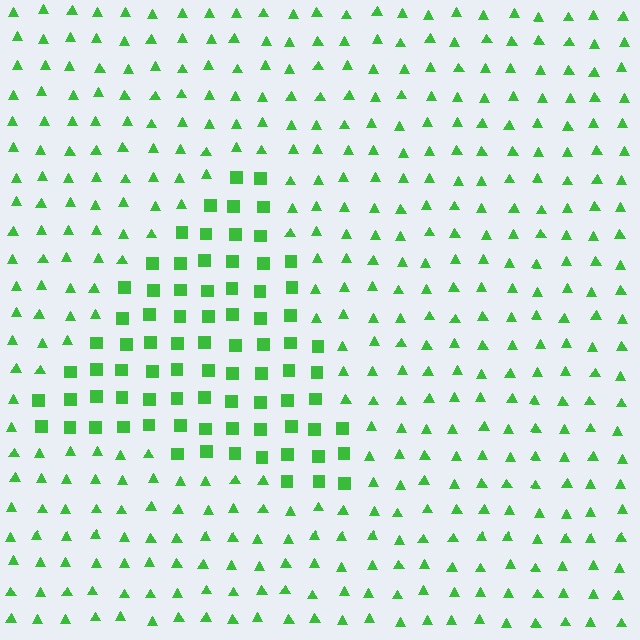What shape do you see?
I see a triangle.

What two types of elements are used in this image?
The image uses squares inside the triangle region and triangles outside it.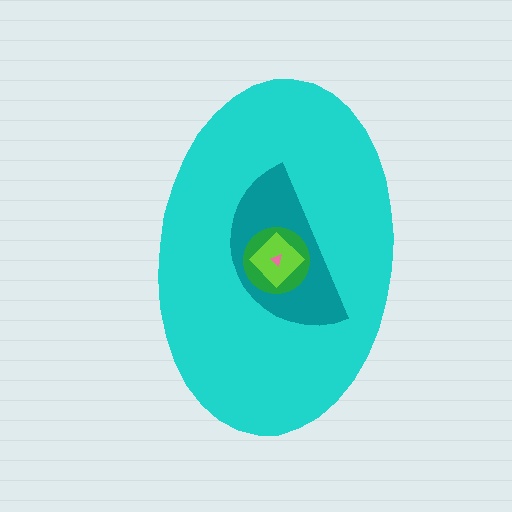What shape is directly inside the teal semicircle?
The green circle.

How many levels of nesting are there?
5.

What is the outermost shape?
The cyan ellipse.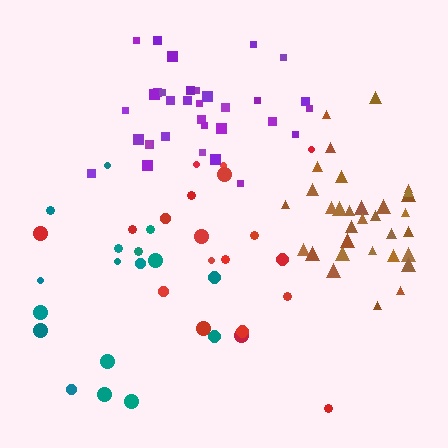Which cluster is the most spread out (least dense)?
Red.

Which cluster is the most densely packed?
Purple.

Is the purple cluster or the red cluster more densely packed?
Purple.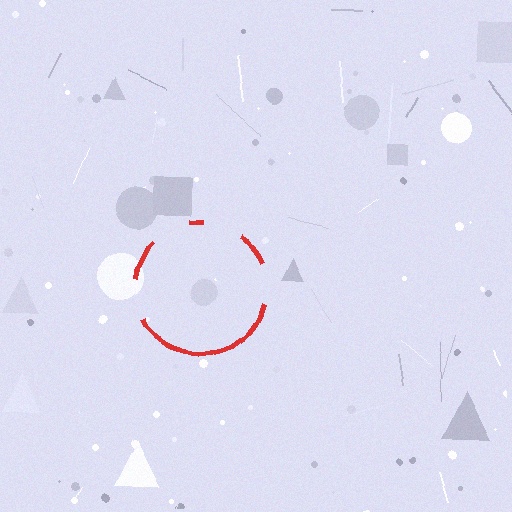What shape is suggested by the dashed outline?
The dashed outline suggests a circle.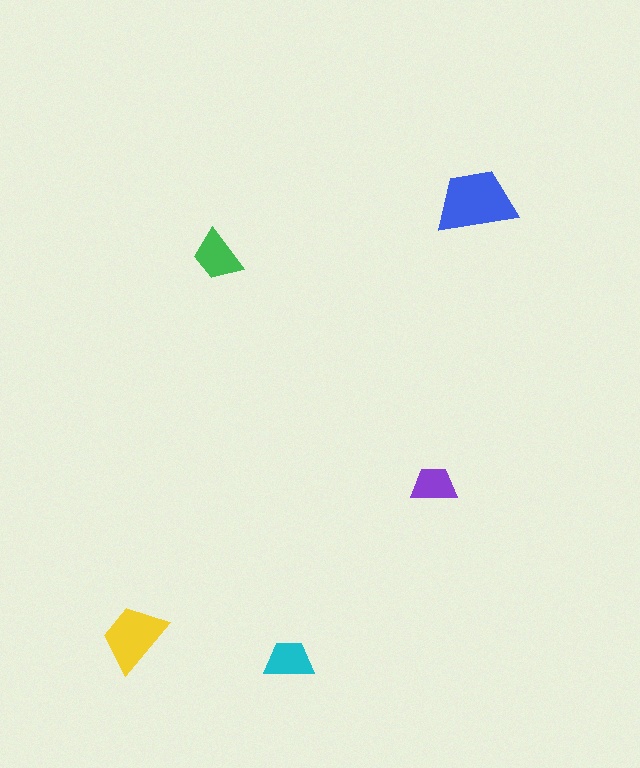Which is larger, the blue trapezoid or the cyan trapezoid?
The blue one.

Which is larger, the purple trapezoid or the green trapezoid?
The green one.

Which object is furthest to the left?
The yellow trapezoid is leftmost.